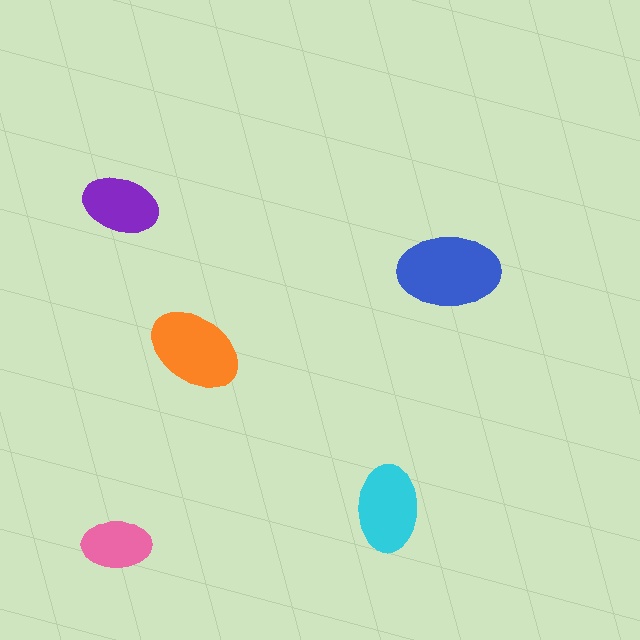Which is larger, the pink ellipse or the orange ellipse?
The orange one.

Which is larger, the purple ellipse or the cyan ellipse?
The cyan one.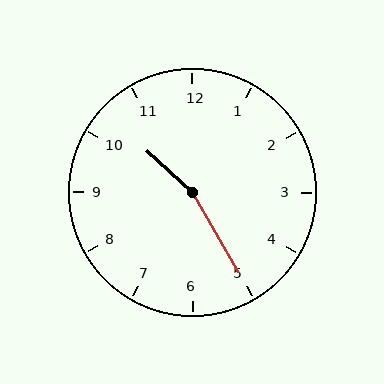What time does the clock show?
10:25.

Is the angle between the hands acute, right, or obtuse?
It is obtuse.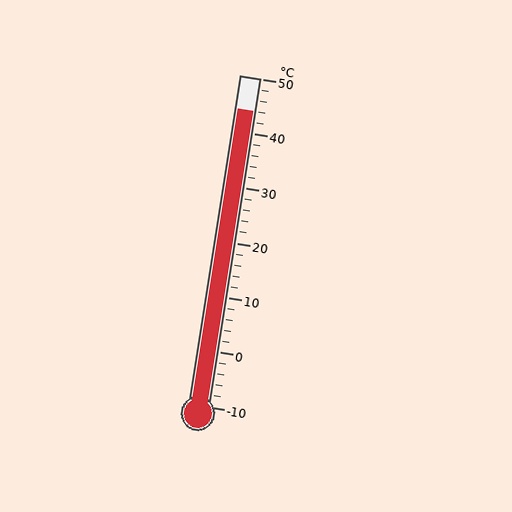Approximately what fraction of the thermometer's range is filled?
The thermometer is filled to approximately 90% of its range.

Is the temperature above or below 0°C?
The temperature is above 0°C.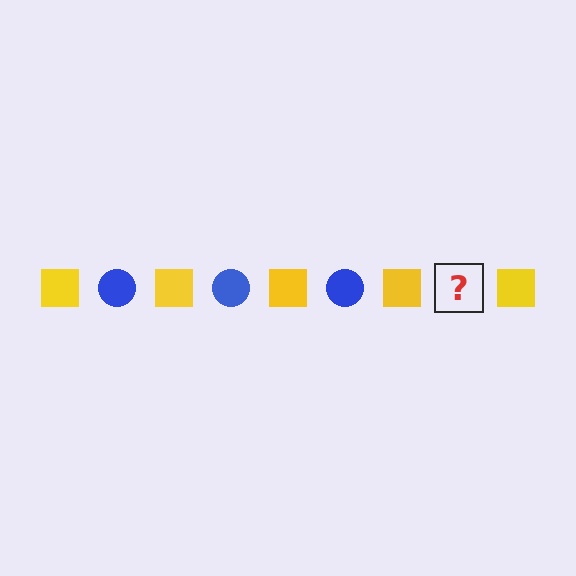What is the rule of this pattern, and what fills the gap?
The rule is that the pattern alternates between yellow square and blue circle. The gap should be filled with a blue circle.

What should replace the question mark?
The question mark should be replaced with a blue circle.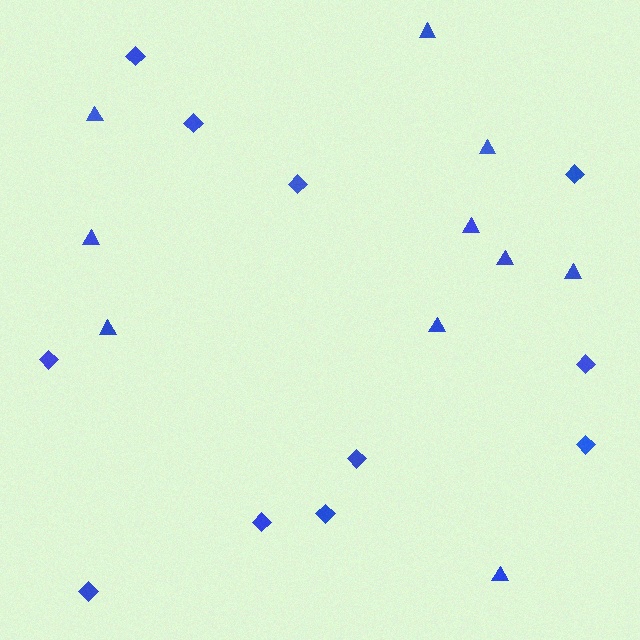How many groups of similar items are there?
There are 2 groups: one group of diamonds (11) and one group of triangles (10).